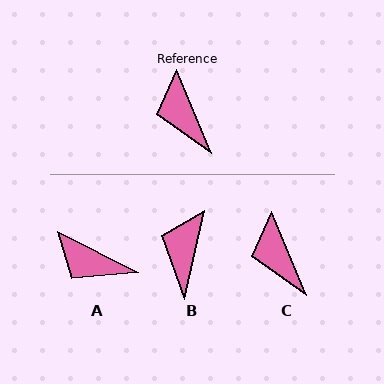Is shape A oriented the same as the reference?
No, it is off by about 40 degrees.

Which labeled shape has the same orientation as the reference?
C.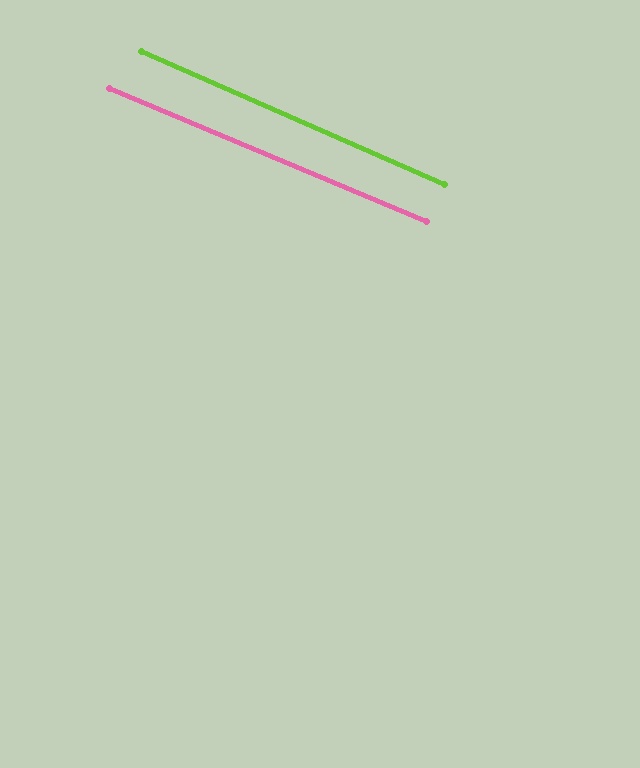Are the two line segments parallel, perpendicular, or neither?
Parallel — their directions differ by only 1.0°.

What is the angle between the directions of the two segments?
Approximately 1 degree.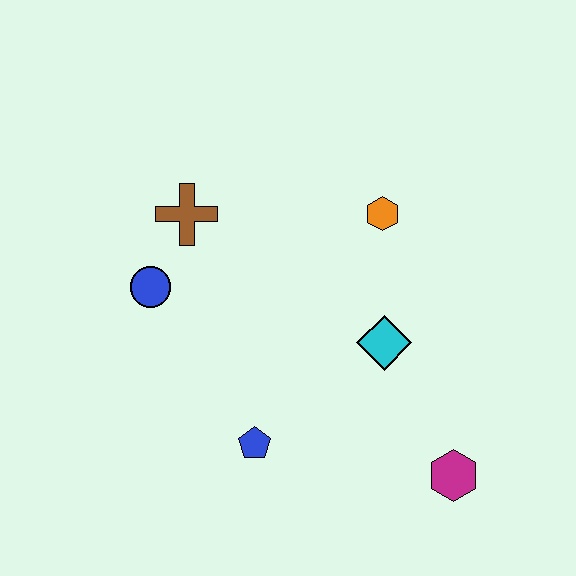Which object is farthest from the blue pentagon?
The orange hexagon is farthest from the blue pentagon.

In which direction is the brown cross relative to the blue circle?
The brown cross is above the blue circle.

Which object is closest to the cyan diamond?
The orange hexagon is closest to the cyan diamond.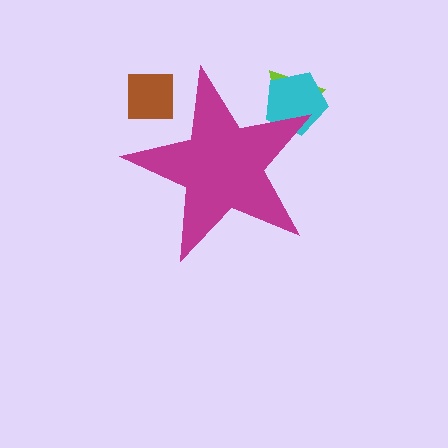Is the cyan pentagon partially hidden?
Yes, the cyan pentagon is partially hidden behind the magenta star.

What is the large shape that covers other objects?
A magenta star.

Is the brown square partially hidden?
Yes, the brown square is partially hidden behind the magenta star.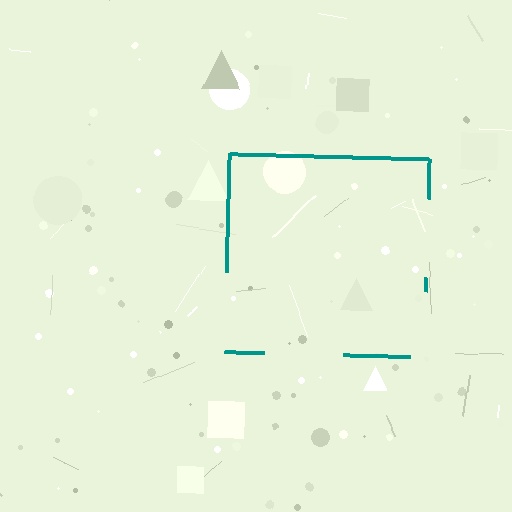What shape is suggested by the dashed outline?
The dashed outline suggests a square.